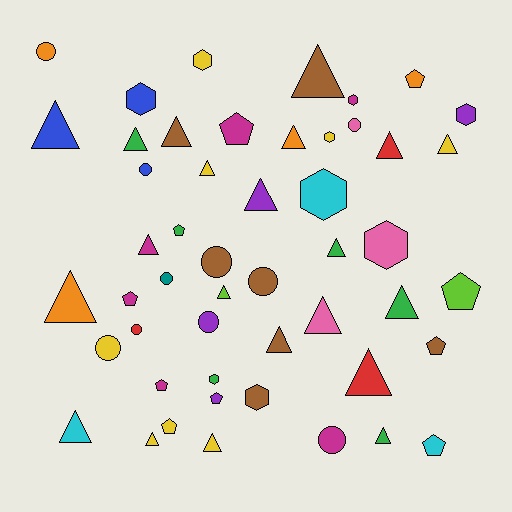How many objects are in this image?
There are 50 objects.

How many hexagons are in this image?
There are 9 hexagons.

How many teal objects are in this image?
There is 1 teal object.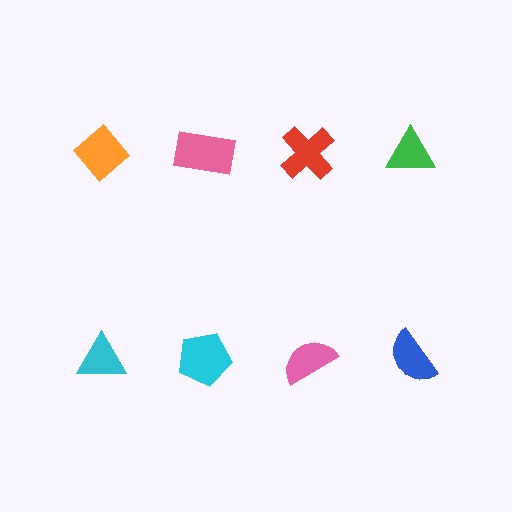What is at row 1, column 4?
A green triangle.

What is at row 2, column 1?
A cyan triangle.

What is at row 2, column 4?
A blue semicircle.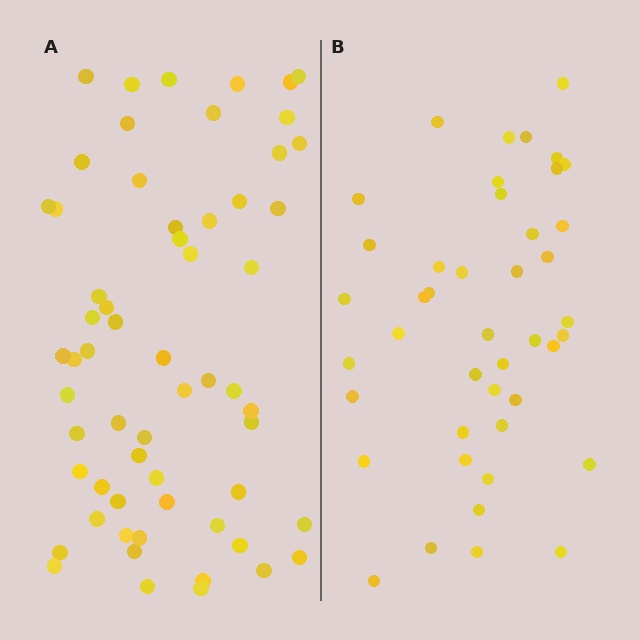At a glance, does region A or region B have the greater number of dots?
Region A (the left region) has more dots.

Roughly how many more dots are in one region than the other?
Region A has approximately 15 more dots than region B.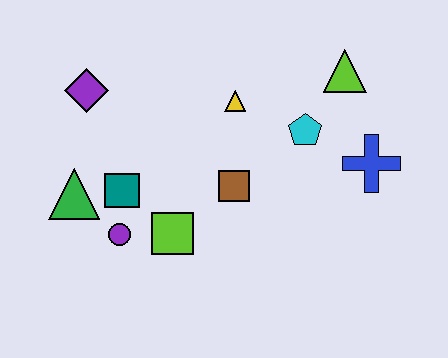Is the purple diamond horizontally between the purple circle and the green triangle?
Yes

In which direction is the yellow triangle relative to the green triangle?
The yellow triangle is to the right of the green triangle.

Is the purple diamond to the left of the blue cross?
Yes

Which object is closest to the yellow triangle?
The cyan pentagon is closest to the yellow triangle.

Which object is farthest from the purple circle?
The lime triangle is farthest from the purple circle.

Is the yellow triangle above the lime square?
Yes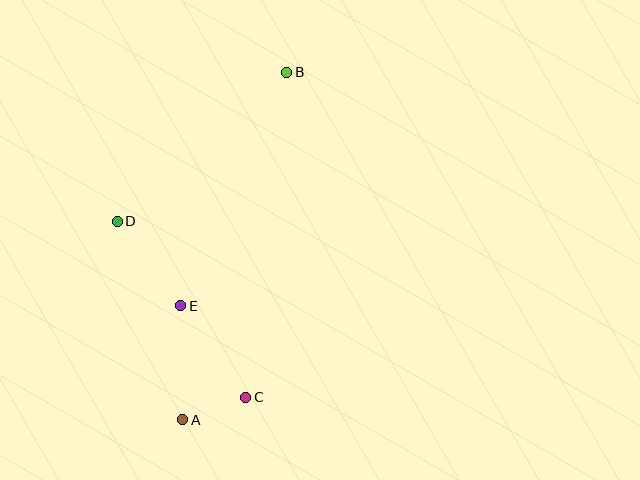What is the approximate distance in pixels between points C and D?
The distance between C and D is approximately 218 pixels.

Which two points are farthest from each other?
Points A and B are farthest from each other.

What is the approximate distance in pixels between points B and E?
The distance between B and E is approximately 257 pixels.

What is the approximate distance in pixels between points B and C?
The distance between B and C is approximately 327 pixels.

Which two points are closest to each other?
Points A and C are closest to each other.